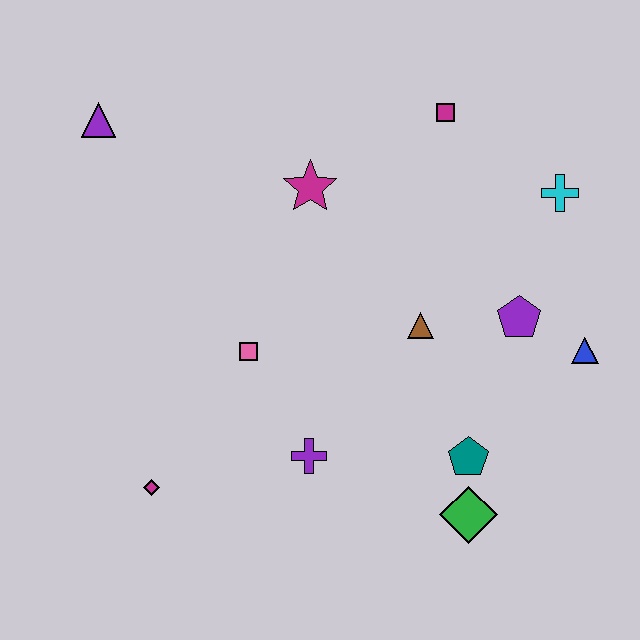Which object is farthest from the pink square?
The cyan cross is farthest from the pink square.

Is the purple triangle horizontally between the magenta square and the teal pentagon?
No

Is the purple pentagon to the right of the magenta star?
Yes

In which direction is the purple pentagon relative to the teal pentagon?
The purple pentagon is above the teal pentagon.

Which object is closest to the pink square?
The purple cross is closest to the pink square.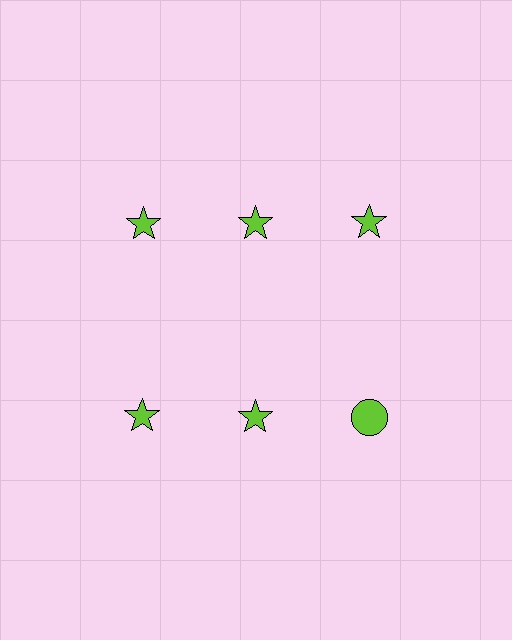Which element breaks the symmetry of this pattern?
The lime circle in the second row, center column breaks the symmetry. All other shapes are lime stars.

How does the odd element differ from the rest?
It has a different shape: circle instead of star.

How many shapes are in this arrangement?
There are 6 shapes arranged in a grid pattern.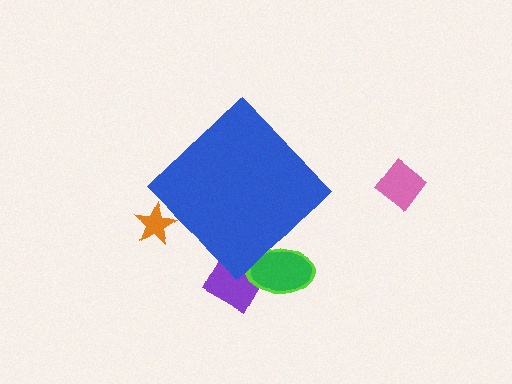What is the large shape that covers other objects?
A blue diamond.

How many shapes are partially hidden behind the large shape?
4 shapes are partially hidden.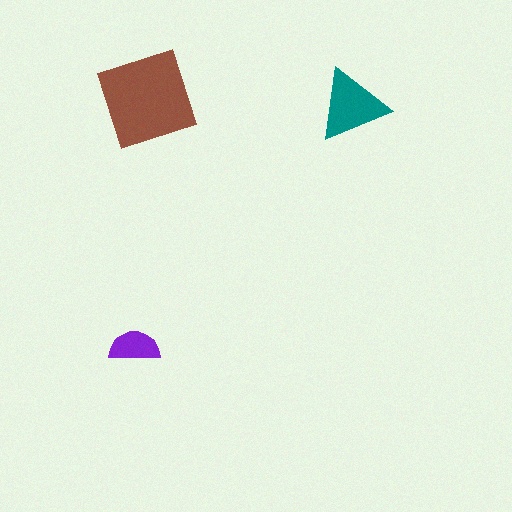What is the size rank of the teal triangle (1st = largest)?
2nd.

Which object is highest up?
The brown diamond is topmost.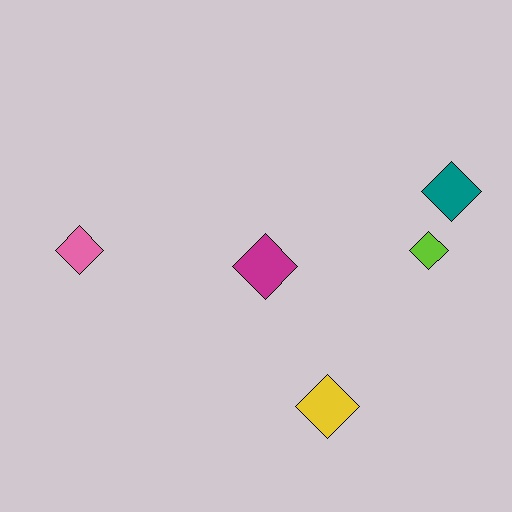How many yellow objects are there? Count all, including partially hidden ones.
There is 1 yellow object.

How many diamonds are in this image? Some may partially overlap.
There are 5 diamonds.